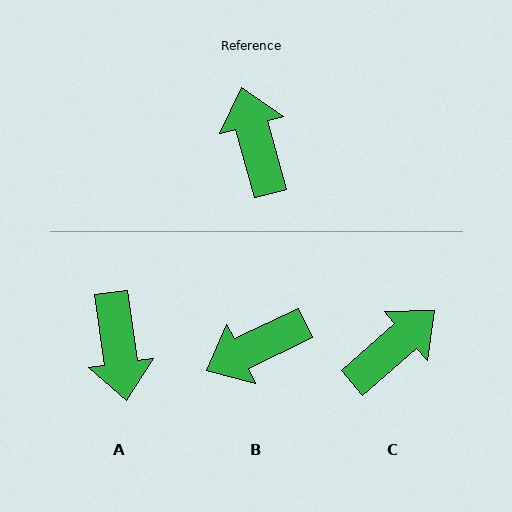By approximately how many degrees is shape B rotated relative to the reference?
Approximately 101 degrees counter-clockwise.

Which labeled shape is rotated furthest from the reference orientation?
A, about 173 degrees away.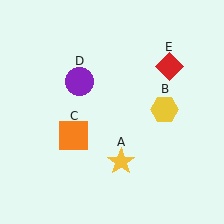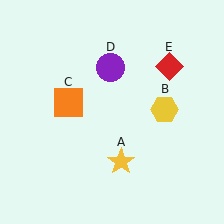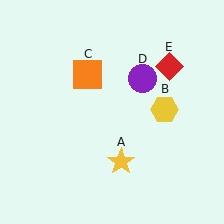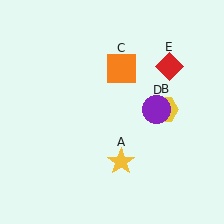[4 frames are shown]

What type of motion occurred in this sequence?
The orange square (object C), purple circle (object D) rotated clockwise around the center of the scene.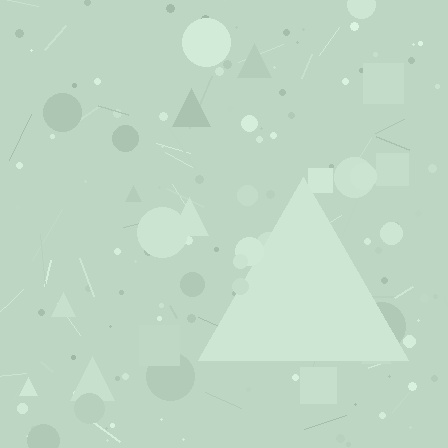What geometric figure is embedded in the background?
A triangle is embedded in the background.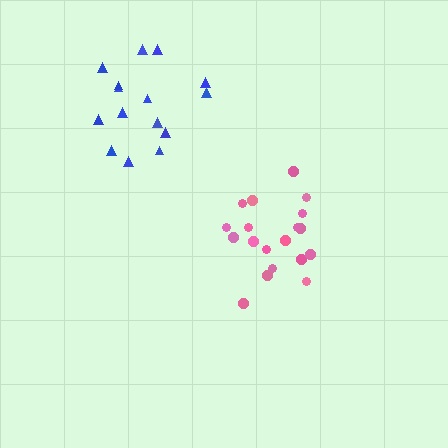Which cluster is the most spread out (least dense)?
Blue.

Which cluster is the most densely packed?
Pink.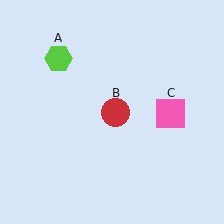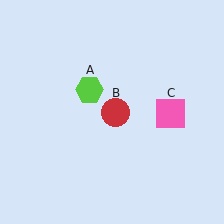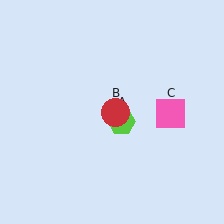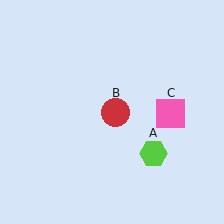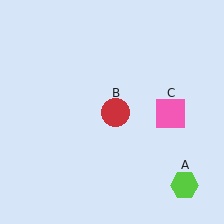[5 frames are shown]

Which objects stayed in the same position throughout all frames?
Red circle (object B) and pink square (object C) remained stationary.